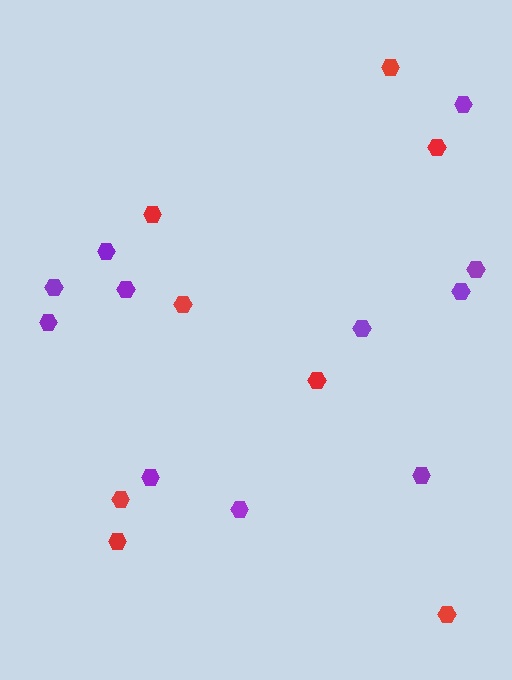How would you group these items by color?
There are 2 groups: one group of red hexagons (8) and one group of purple hexagons (11).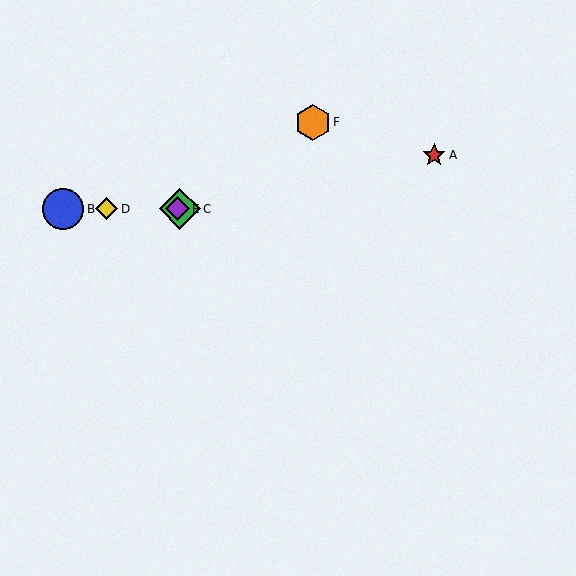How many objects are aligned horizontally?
4 objects (B, C, D, E) are aligned horizontally.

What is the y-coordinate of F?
Object F is at y≈122.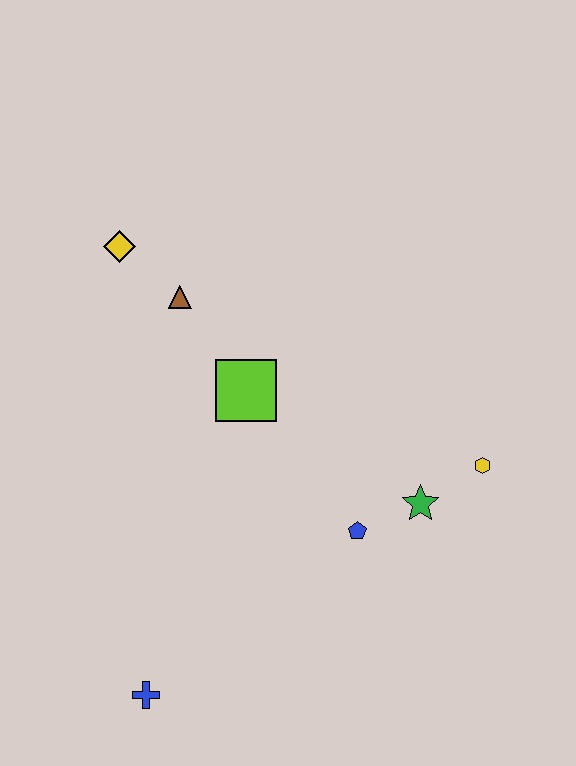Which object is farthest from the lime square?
The blue cross is farthest from the lime square.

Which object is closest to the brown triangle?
The yellow diamond is closest to the brown triangle.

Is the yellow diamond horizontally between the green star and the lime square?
No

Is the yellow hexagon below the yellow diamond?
Yes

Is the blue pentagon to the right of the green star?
No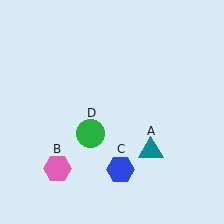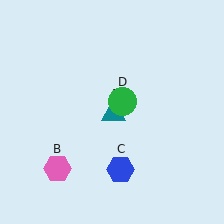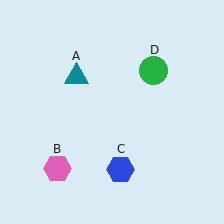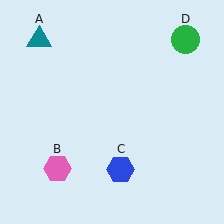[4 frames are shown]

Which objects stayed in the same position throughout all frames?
Pink hexagon (object B) and blue hexagon (object C) remained stationary.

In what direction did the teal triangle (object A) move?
The teal triangle (object A) moved up and to the left.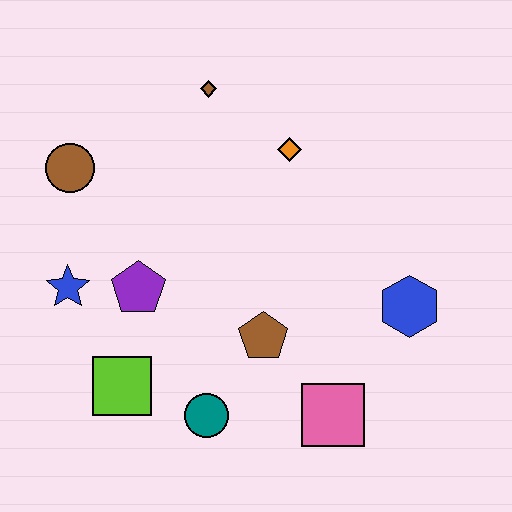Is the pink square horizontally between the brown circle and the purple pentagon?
No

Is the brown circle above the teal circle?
Yes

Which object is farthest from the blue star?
The blue hexagon is farthest from the blue star.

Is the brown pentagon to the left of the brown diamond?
No